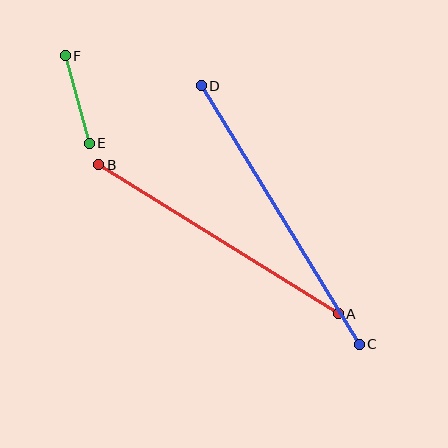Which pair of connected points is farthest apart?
Points C and D are farthest apart.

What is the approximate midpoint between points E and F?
The midpoint is at approximately (77, 100) pixels.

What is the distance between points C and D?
The distance is approximately 303 pixels.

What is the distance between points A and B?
The distance is approximately 282 pixels.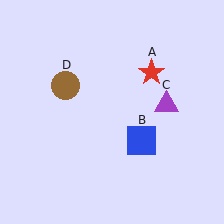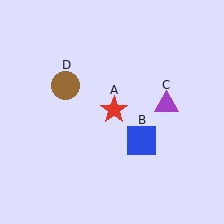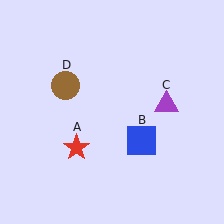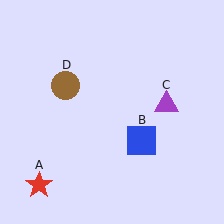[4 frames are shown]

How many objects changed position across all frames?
1 object changed position: red star (object A).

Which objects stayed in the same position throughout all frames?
Blue square (object B) and purple triangle (object C) and brown circle (object D) remained stationary.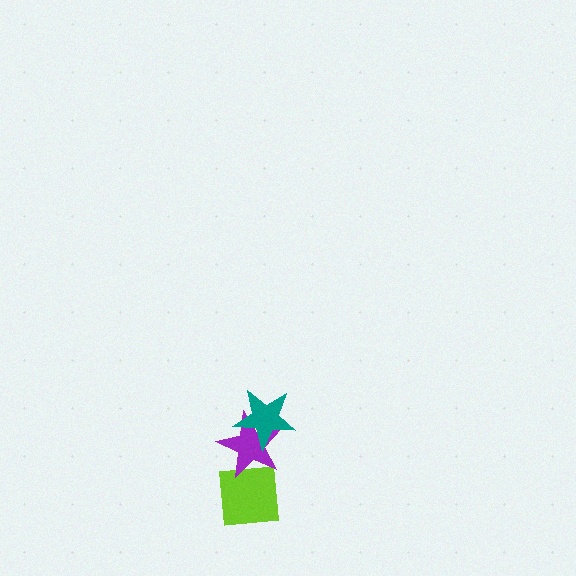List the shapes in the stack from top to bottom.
From top to bottom: the teal star, the purple star, the lime square.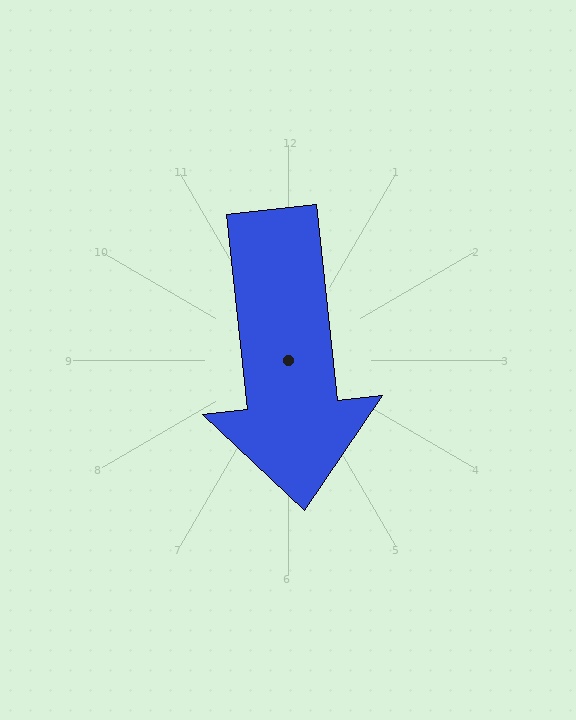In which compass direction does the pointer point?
South.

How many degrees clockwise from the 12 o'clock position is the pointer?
Approximately 174 degrees.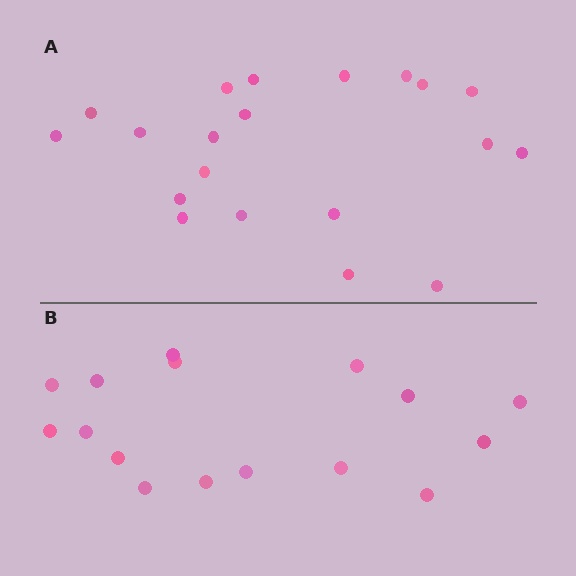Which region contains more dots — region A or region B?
Region A (the top region) has more dots.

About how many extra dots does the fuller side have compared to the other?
Region A has about 4 more dots than region B.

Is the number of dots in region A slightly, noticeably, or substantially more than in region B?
Region A has noticeably more, but not dramatically so. The ratio is roughly 1.2 to 1.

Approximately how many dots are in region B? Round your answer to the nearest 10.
About 20 dots. (The exact count is 16, which rounds to 20.)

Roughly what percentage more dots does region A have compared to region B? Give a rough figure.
About 25% more.